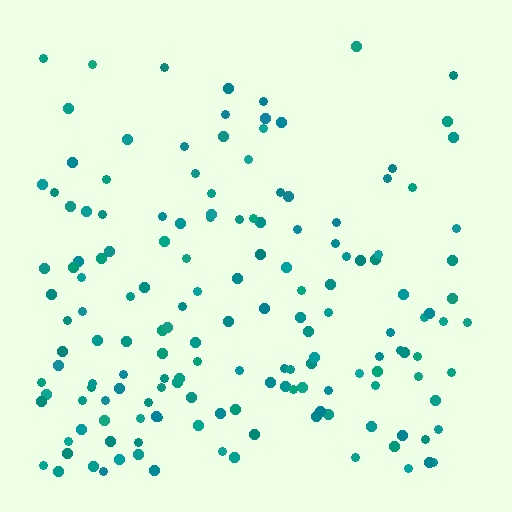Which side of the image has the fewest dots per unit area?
The top.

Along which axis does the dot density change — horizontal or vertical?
Vertical.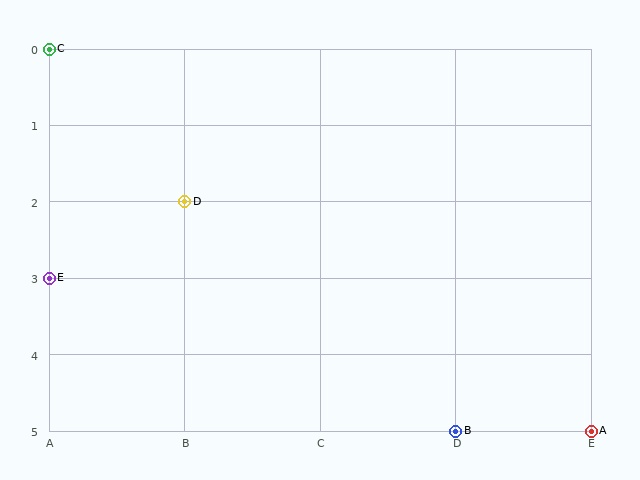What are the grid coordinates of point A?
Point A is at grid coordinates (E, 5).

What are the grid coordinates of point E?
Point E is at grid coordinates (A, 3).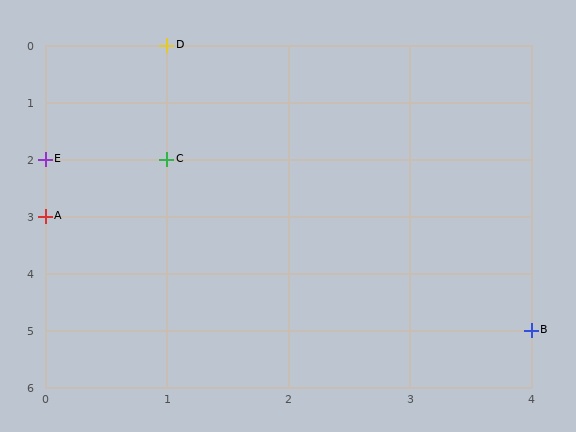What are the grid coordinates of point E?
Point E is at grid coordinates (0, 2).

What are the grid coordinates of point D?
Point D is at grid coordinates (1, 0).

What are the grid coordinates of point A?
Point A is at grid coordinates (0, 3).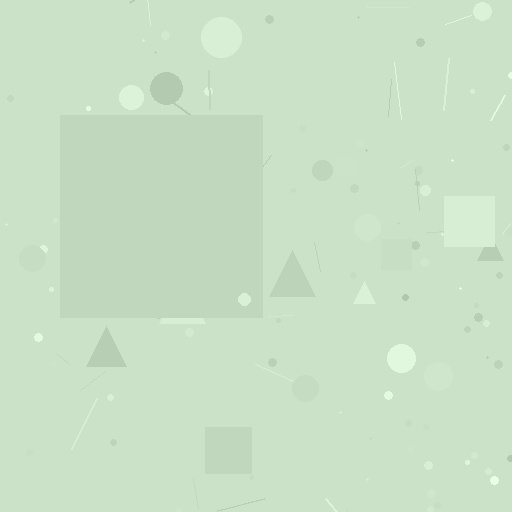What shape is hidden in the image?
A square is hidden in the image.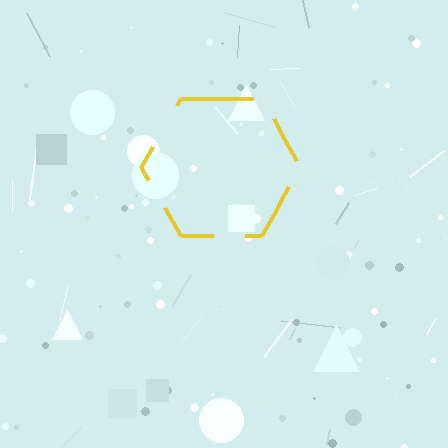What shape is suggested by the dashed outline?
The dashed outline suggests a hexagon.